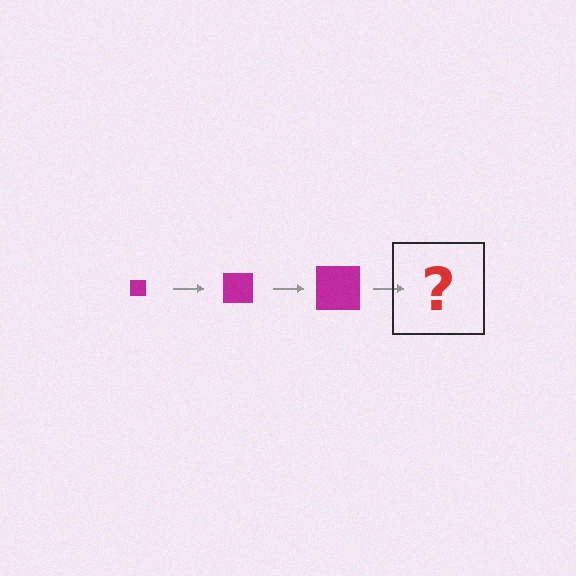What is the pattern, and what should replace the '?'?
The pattern is that the square gets progressively larger each step. The '?' should be a magenta square, larger than the previous one.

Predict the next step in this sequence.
The next step is a magenta square, larger than the previous one.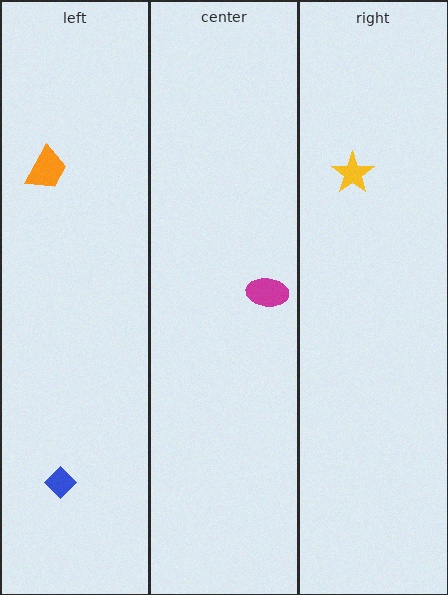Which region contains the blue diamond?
The left region.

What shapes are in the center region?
The magenta ellipse.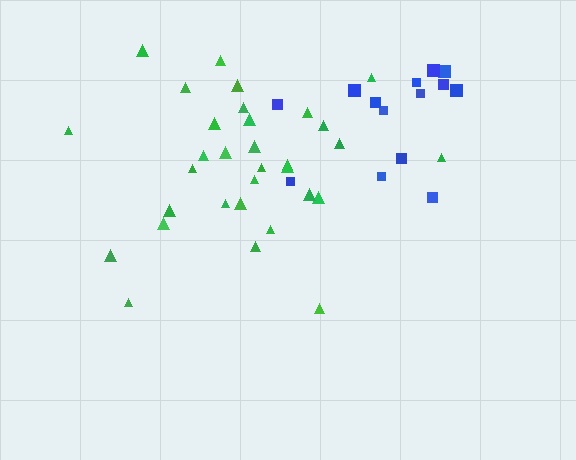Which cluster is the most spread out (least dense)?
Green.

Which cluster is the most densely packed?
Blue.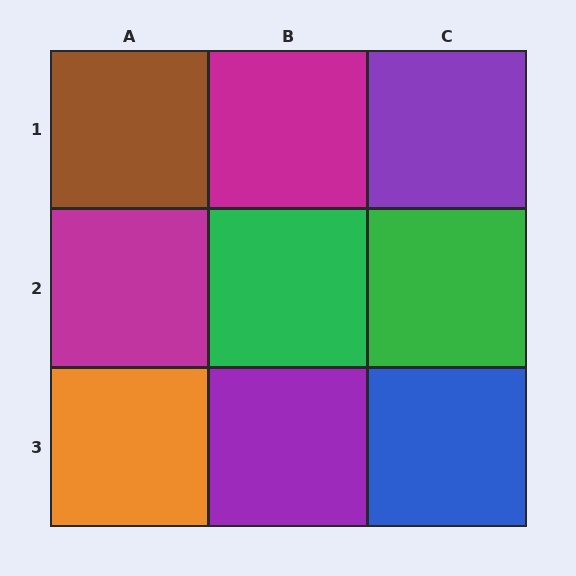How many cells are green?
2 cells are green.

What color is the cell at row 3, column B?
Purple.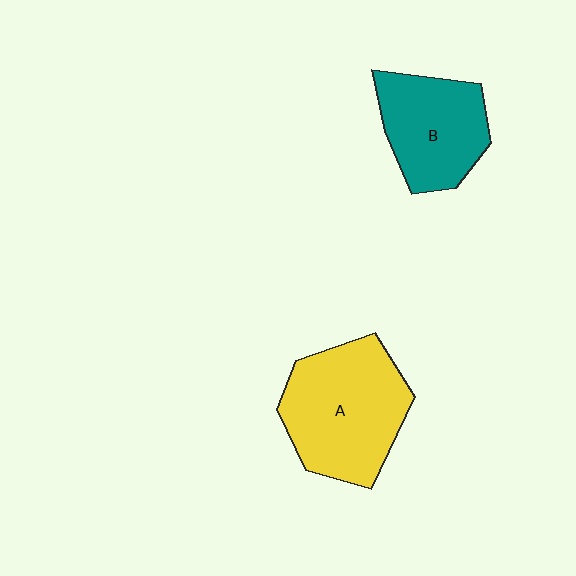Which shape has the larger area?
Shape A (yellow).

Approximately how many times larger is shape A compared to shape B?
Approximately 1.4 times.